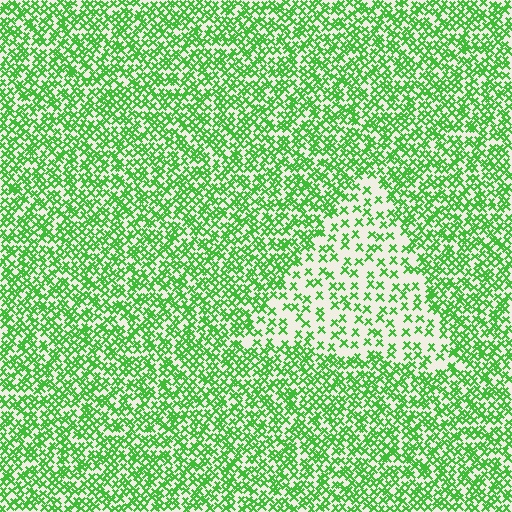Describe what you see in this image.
The image contains small green elements arranged at two different densities. A triangle-shaped region is visible where the elements are less densely packed than the surrounding area.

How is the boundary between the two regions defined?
The boundary is defined by a change in element density (approximately 2.4x ratio). All elements are the same color, size, and shape.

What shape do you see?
I see a triangle.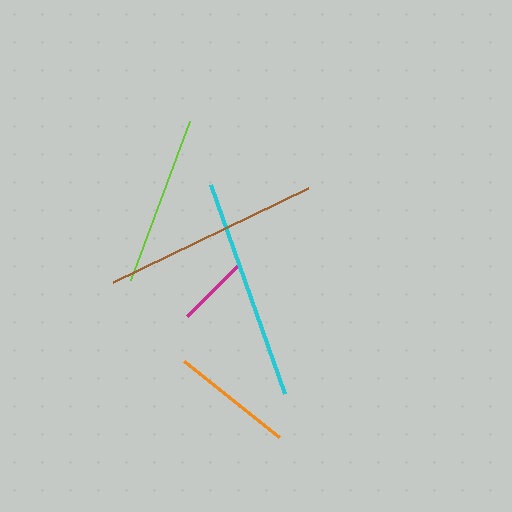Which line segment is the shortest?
The magenta line is the shortest at approximately 74 pixels.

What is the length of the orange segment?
The orange segment is approximately 121 pixels long.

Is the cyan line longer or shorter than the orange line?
The cyan line is longer than the orange line.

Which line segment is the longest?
The cyan line is the longest at approximately 222 pixels.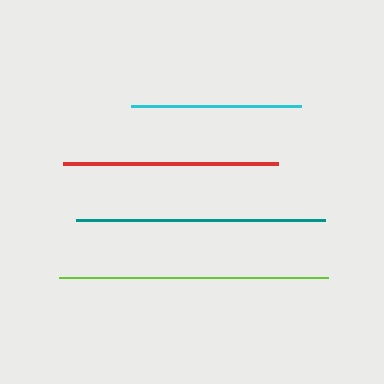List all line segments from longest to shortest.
From longest to shortest: lime, teal, red, cyan.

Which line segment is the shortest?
The cyan line is the shortest at approximately 169 pixels.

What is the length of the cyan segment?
The cyan segment is approximately 169 pixels long.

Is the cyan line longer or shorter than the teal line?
The teal line is longer than the cyan line.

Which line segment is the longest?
The lime line is the longest at approximately 269 pixels.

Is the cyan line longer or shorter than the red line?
The red line is longer than the cyan line.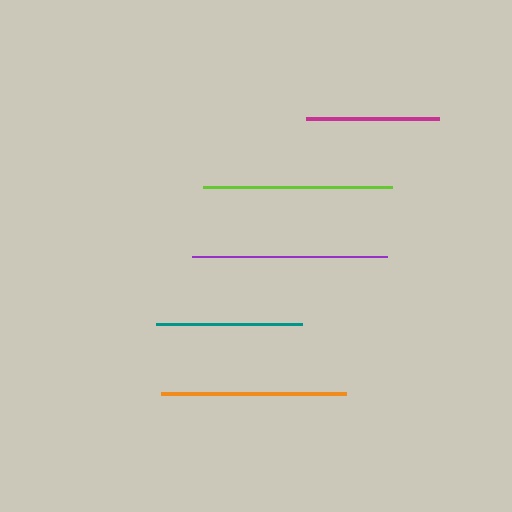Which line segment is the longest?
The purple line is the longest at approximately 195 pixels.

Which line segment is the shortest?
The magenta line is the shortest at approximately 133 pixels.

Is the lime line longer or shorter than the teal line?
The lime line is longer than the teal line.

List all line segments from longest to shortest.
From longest to shortest: purple, lime, orange, teal, magenta.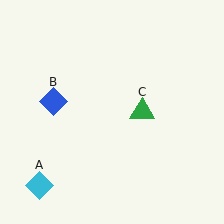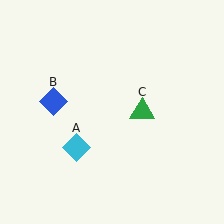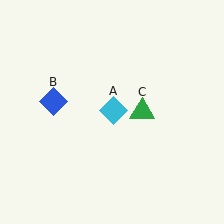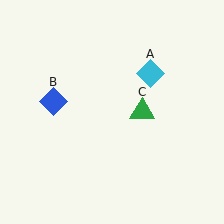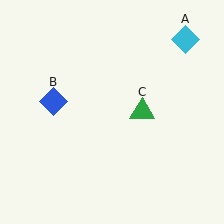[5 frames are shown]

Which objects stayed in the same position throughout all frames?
Blue diamond (object B) and green triangle (object C) remained stationary.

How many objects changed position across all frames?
1 object changed position: cyan diamond (object A).